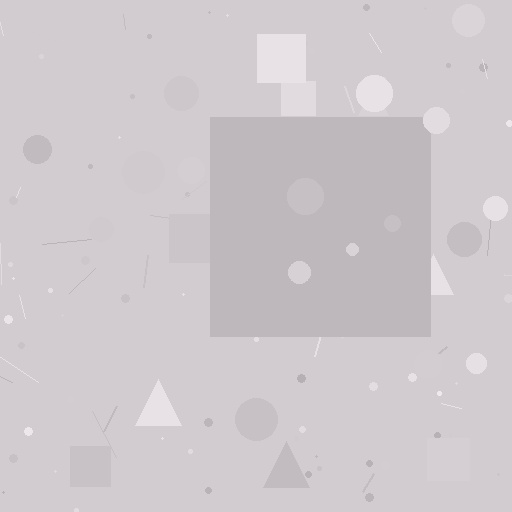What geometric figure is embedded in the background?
A square is embedded in the background.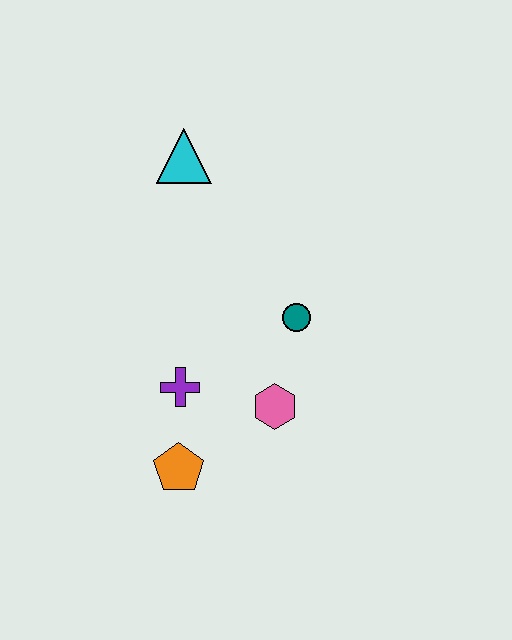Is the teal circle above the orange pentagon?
Yes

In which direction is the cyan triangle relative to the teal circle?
The cyan triangle is above the teal circle.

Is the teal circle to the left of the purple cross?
No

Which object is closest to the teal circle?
The pink hexagon is closest to the teal circle.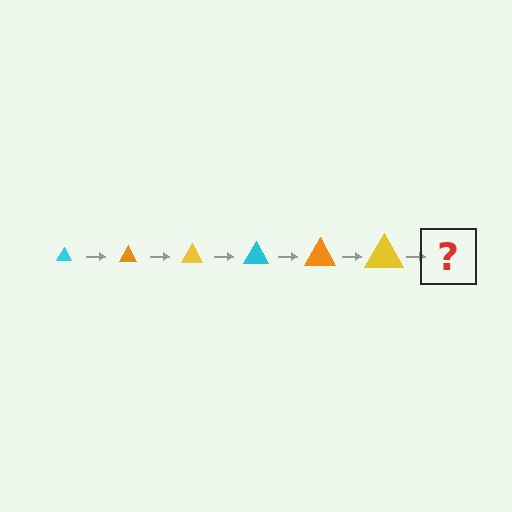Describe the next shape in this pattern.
It should be a cyan triangle, larger than the previous one.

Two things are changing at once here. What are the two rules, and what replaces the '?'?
The two rules are that the triangle grows larger each step and the color cycles through cyan, orange, and yellow. The '?' should be a cyan triangle, larger than the previous one.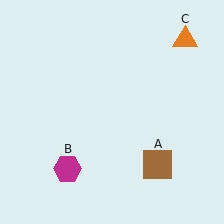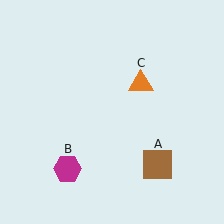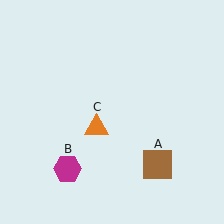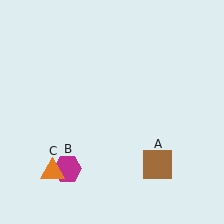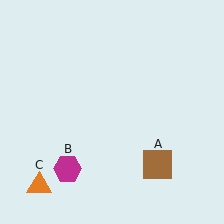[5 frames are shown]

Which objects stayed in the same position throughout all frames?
Brown square (object A) and magenta hexagon (object B) remained stationary.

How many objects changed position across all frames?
1 object changed position: orange triangle (object C).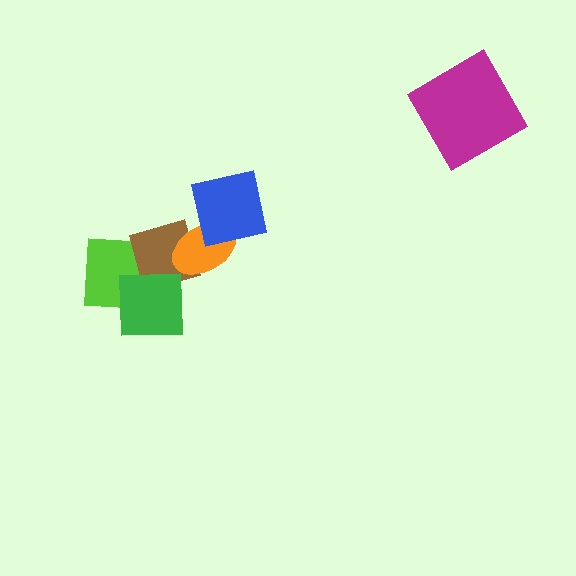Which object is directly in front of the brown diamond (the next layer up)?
The green square is directly in front of the brown diamond.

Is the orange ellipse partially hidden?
Yes, it is partially covered by another shape.